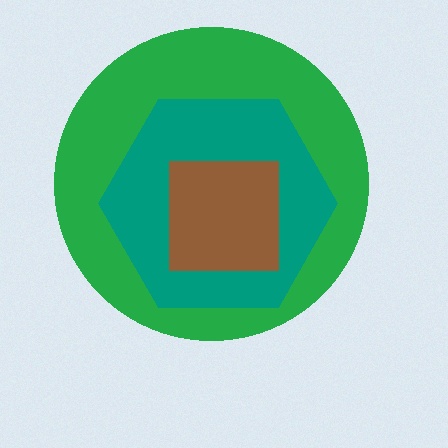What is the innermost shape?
The brown square.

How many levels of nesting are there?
3.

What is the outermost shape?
The green circle.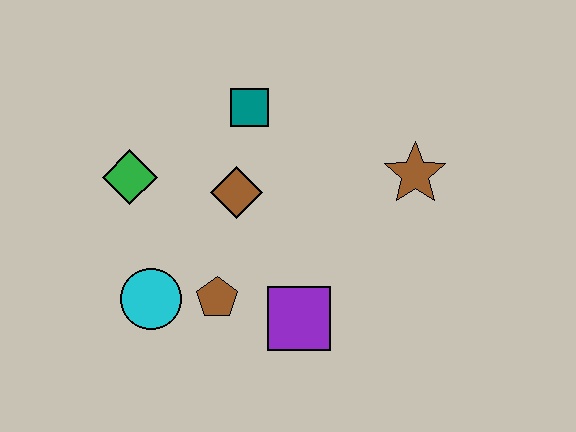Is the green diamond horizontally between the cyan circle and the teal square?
No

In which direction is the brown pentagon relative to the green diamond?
The brown pentagon is below the green diamond.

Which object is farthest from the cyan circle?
The brown star is farthest from the cyan circle.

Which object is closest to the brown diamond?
The teal square is closest to the brown diamond.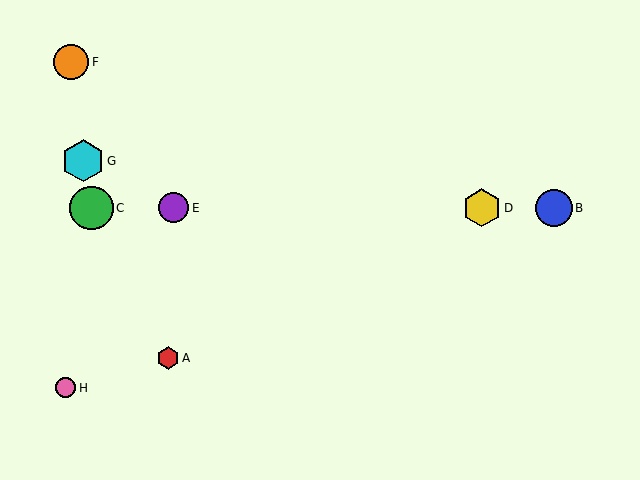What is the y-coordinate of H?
Object H is at y≈388.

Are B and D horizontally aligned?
Yes, both are at y≈208.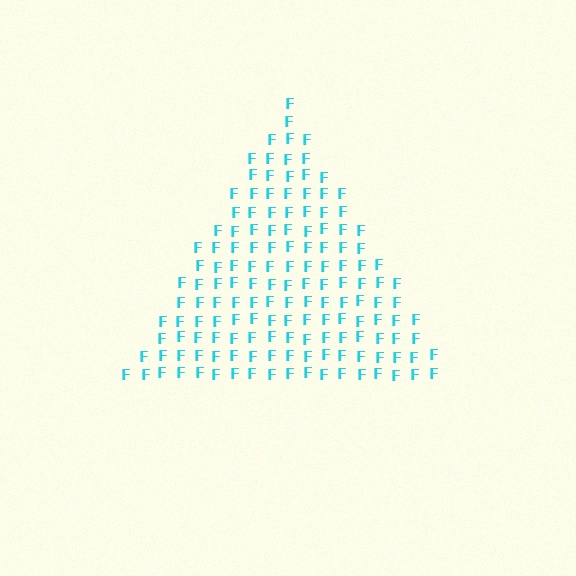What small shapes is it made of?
It is made of small letter F's.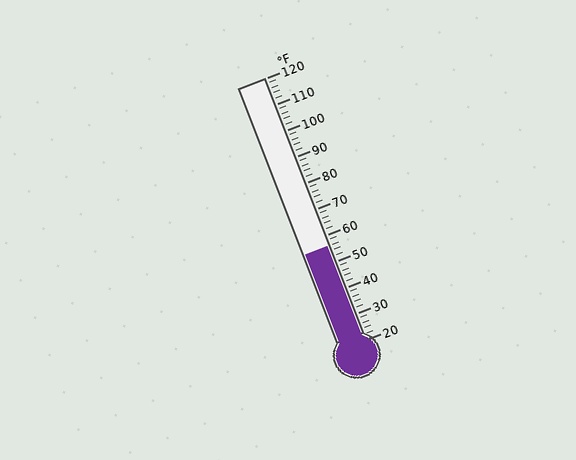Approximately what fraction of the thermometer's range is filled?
The thermometer is filled to approximately 35% of its range.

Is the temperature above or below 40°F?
The temperature is above 40°F.